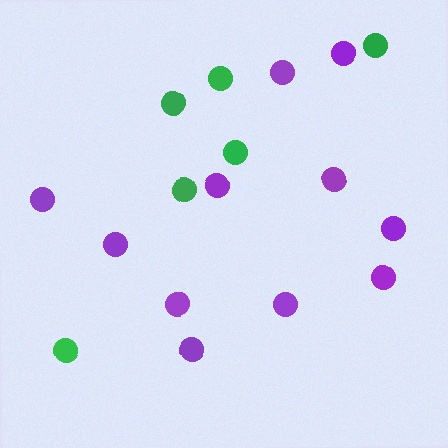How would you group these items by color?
There are 2 groups: one group of purple circles (11) and one group of green circles (6).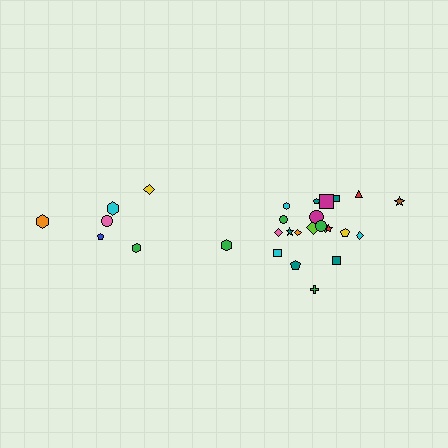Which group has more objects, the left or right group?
The right group.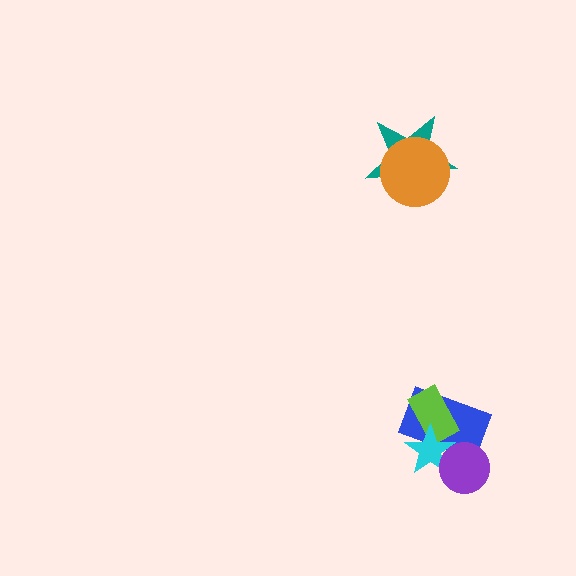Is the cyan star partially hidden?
Yes, it is partially covered by another shape.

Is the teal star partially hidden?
Yes, it is partially covered by another shape.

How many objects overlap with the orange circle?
1 object overlaps with the orange circle.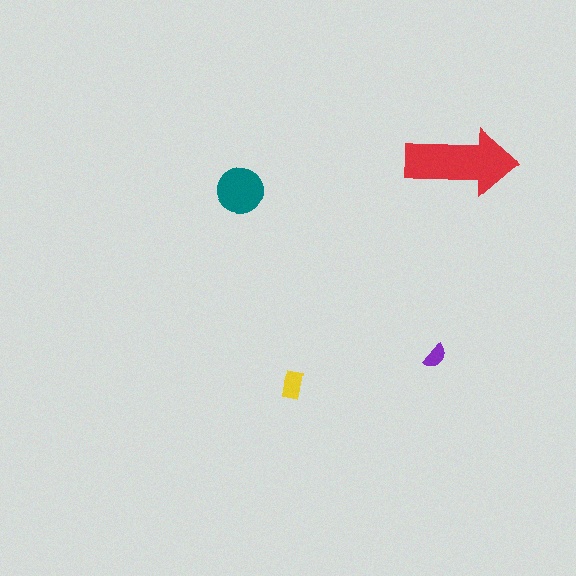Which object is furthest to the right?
The red arrow is rightmost.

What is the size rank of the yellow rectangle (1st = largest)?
3rd.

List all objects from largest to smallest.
The red arrow, the teal circle, the yellow rectangle, the purple semicircle.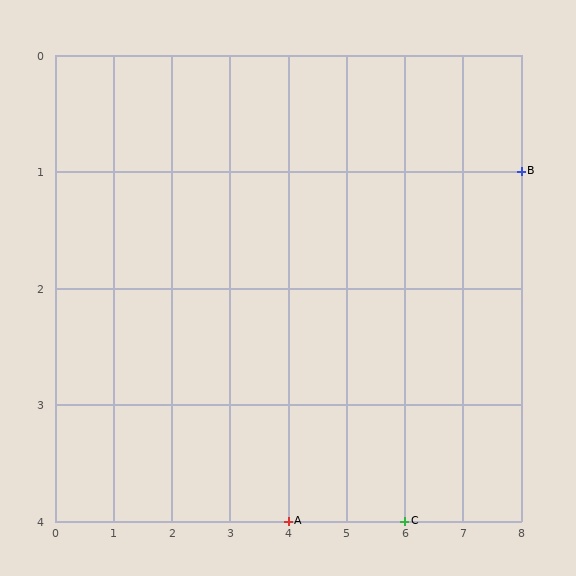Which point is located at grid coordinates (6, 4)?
Point C is at (6, 4).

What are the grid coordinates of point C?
Point C is at grid coordinates (6, 4).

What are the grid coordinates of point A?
Point A is at grid coordinates (4, 4).